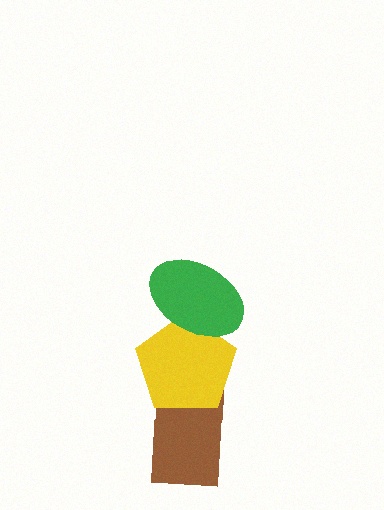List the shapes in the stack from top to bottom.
From top to bottom: the green ellipse, the yellow pentagon, the brown rectangle.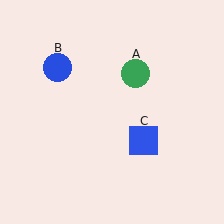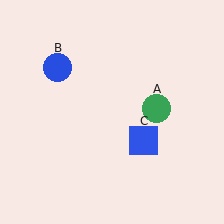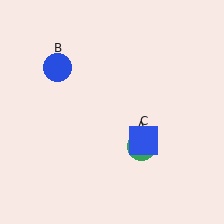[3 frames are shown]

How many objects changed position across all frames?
1 object changed position: green circle (object A).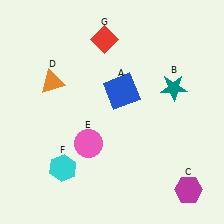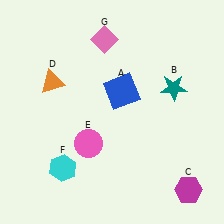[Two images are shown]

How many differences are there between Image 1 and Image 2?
There is 1 difference between the two images.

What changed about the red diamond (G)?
In Image 1, G is red. In Image 2, it changed to pink.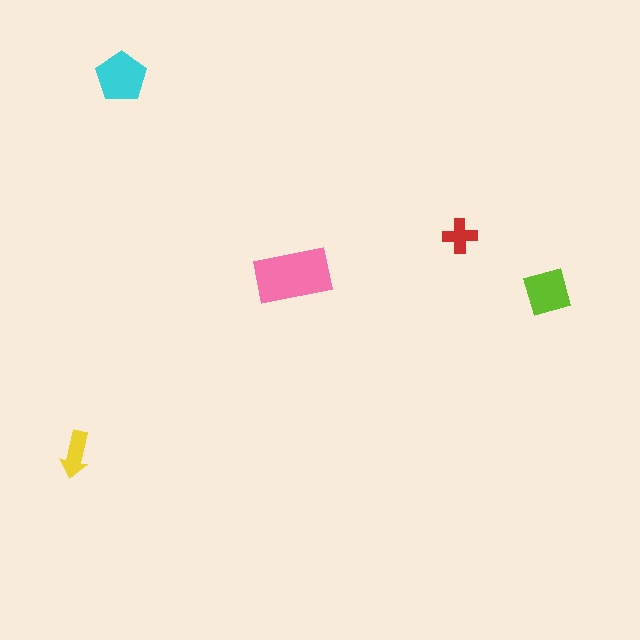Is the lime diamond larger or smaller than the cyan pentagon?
Smaller.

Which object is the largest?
The pink rectangle.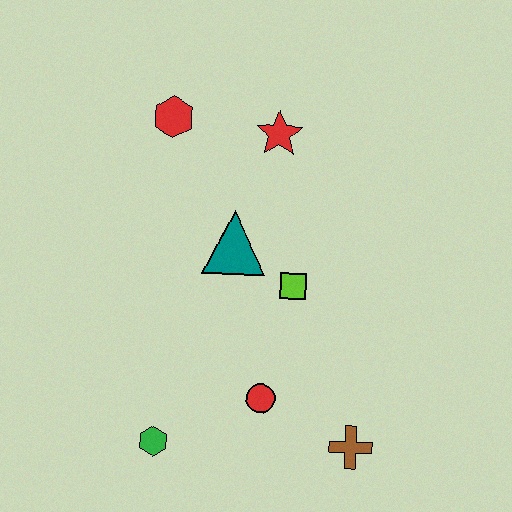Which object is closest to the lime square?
The teal triangle is closest to the lime square.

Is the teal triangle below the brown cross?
No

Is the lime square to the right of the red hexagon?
Yes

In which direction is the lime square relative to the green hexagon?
The lime square is above the green hexagon.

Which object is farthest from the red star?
The green hexagon is farthest from the red star.